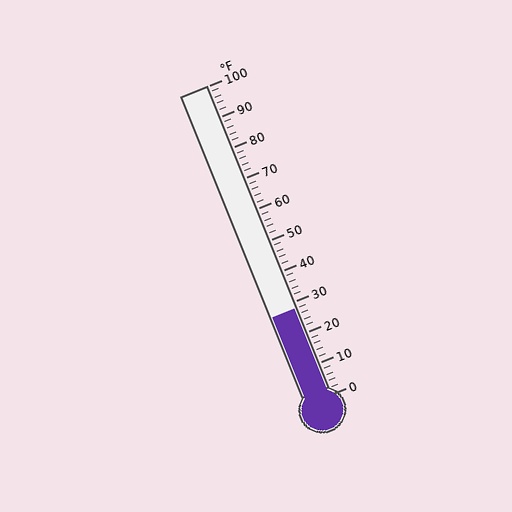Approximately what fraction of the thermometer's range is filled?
The thermometer is filled to approximately 30% of its range.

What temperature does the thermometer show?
The thermometer shows approximately 28°F.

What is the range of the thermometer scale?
The thermometer scale ranges from 0°F to 100°F.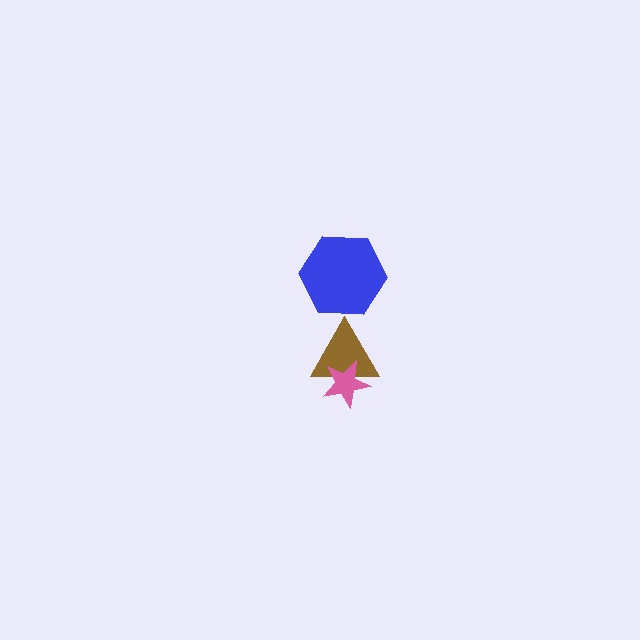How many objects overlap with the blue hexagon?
0 objects overlap with the blue hexagon.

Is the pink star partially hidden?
No, no other shape covers it.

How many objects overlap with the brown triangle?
1 object overlaps with the brown triangle.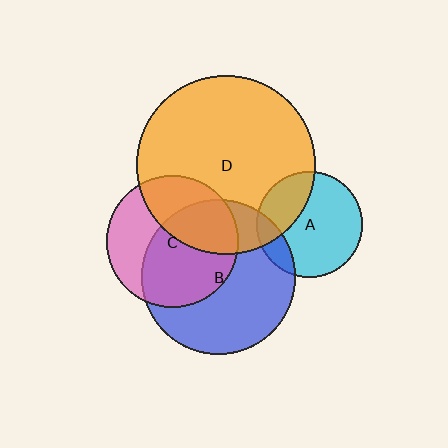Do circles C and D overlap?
Yes.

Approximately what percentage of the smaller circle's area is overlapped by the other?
Approximately 40%.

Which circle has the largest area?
Circle D (orange).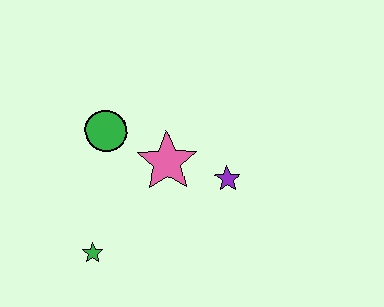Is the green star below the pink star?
Yes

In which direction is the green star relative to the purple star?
The green star is to the left of the purple star.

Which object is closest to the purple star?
The pink star is closest to the purple star.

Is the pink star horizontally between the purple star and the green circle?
Yes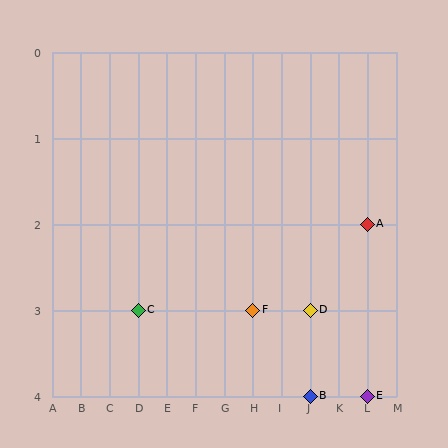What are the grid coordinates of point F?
Point F is at grid coordinates (H, 3).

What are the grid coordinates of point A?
Point A is at grid coordinates (L, 2).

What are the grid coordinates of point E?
Point E is at grid coordinates (L, 4).